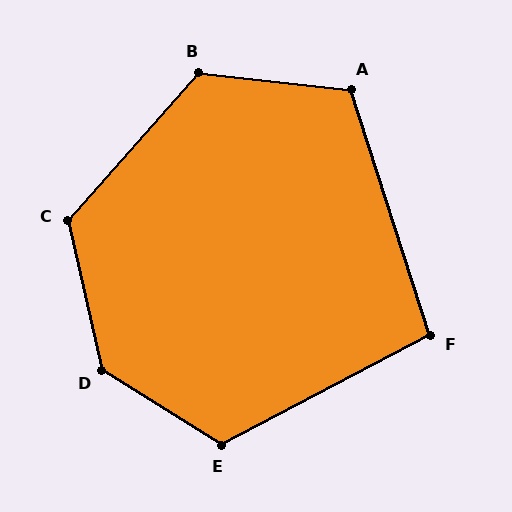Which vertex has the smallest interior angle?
F, at approximately 100 degrees.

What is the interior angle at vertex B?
Approximately 125 degrees (obtuse).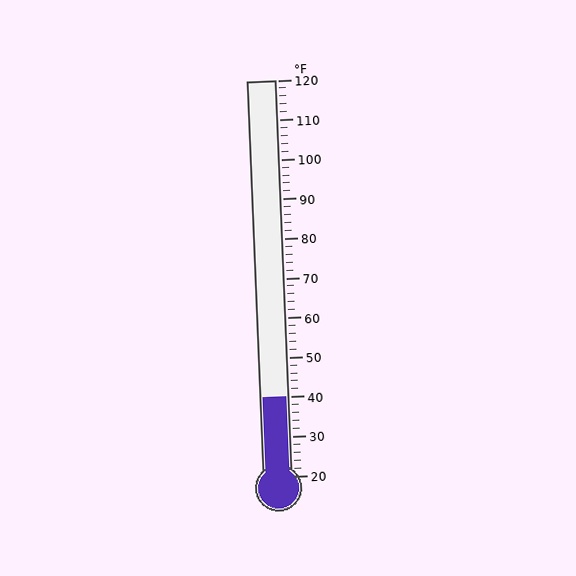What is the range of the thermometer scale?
The thermometer scale ranges from 20°F to 120°F.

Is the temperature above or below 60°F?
The temperature is below 60°F.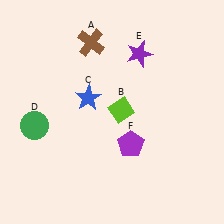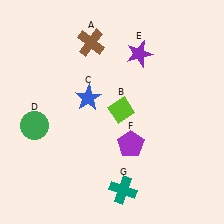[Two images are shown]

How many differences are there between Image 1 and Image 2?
There is 1 difference between the two images.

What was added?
A teal cross (G) was added in Image 2.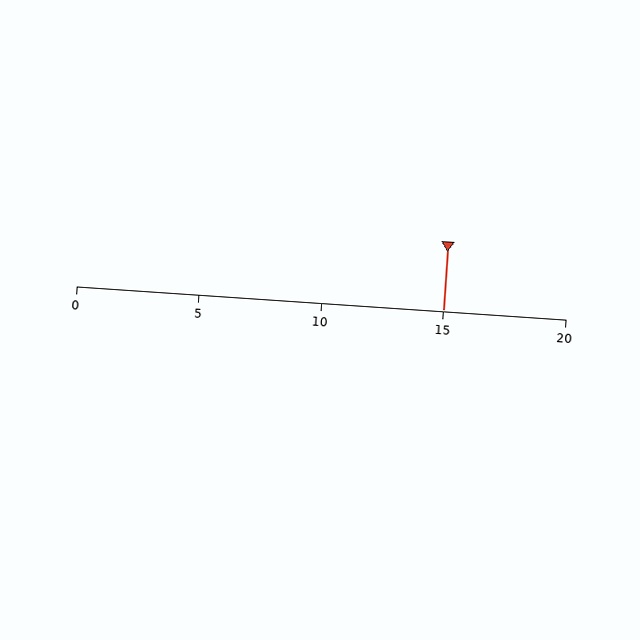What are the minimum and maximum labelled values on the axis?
The axis runs from 0 to 20.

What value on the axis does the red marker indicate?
The marker indicates approximately 15.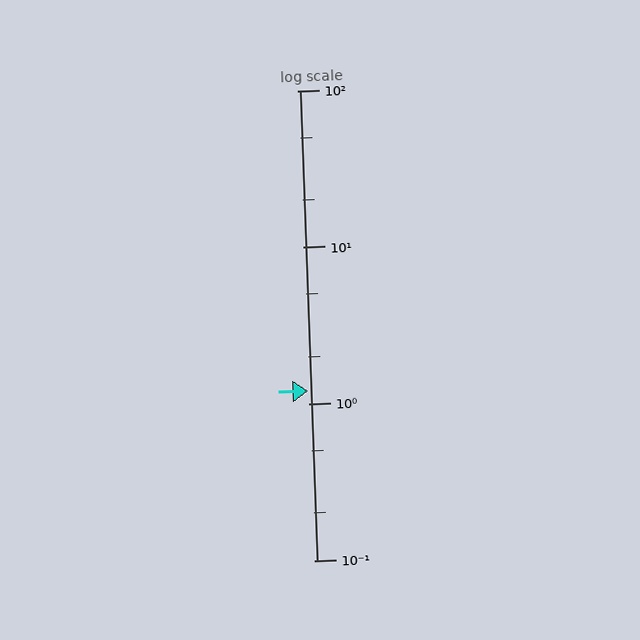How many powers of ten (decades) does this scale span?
The scale spans 3 decades, from 0.1 to 100.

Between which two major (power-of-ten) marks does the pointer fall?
The pointer is between 1 and 10.